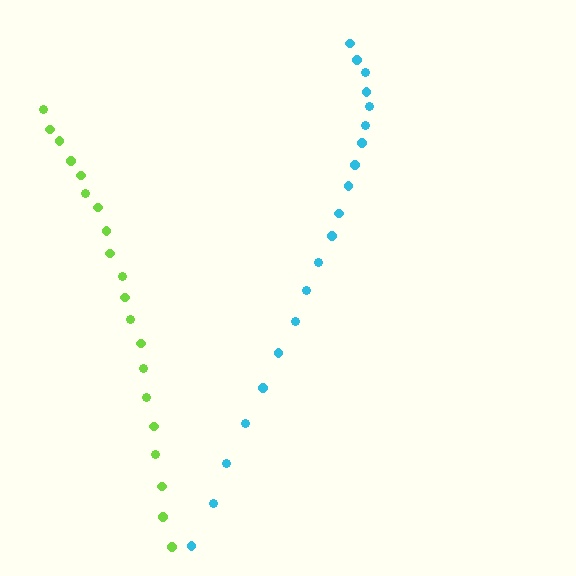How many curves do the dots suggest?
There are 2 distinct paths.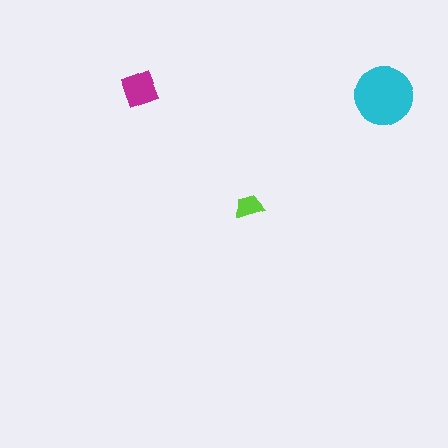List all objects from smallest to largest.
The lime trapezoid, the magenta square, the cyan circle.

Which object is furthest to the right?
The cyan circle is rightmost.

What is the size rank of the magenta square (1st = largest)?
2nd.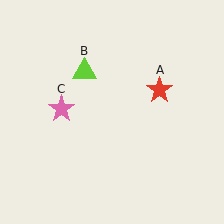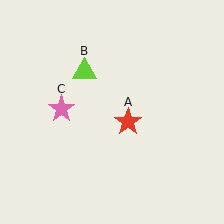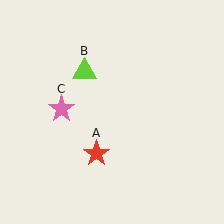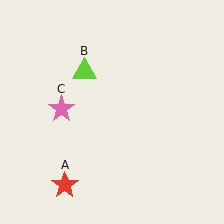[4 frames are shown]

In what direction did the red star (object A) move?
The red star (object A) moved down and to the left.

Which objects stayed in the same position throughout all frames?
Lime triangle (object B) and pink star (object C) remained stationary.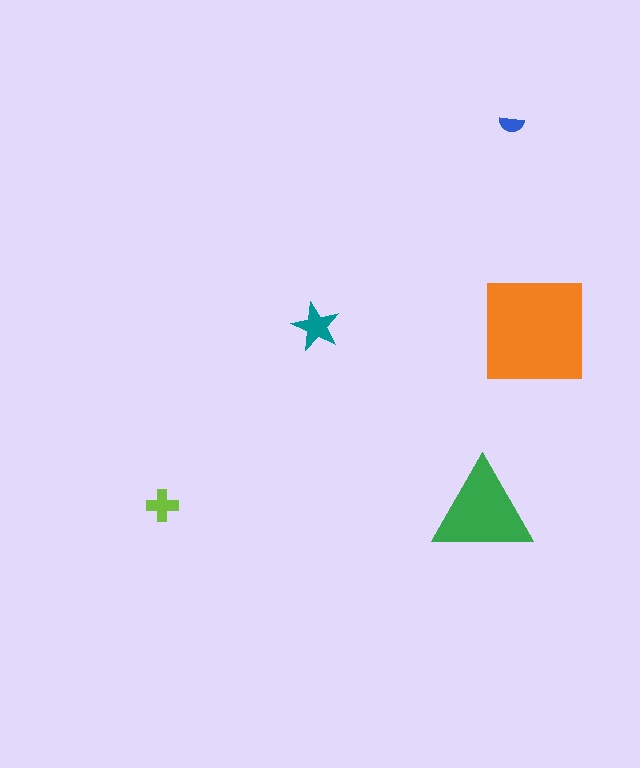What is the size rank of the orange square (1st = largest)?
1st.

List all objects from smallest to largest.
The blue semicircle, the lime cross, the teal star, the green triangle, the orange square.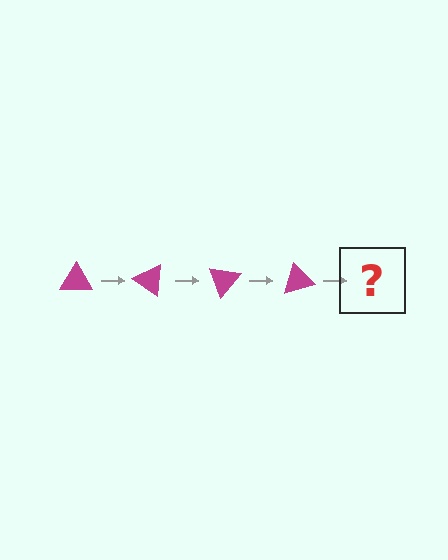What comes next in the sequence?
The next element should be a magenta triangle rotated 140 degrees.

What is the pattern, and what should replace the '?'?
The pattern is that the triangle rotates 35 degrees each step. The '?' should be a magenta triangle rotated 140 degrees.